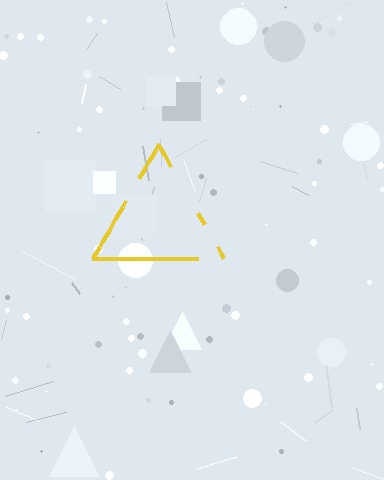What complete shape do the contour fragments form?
The contour fragments form a triangle.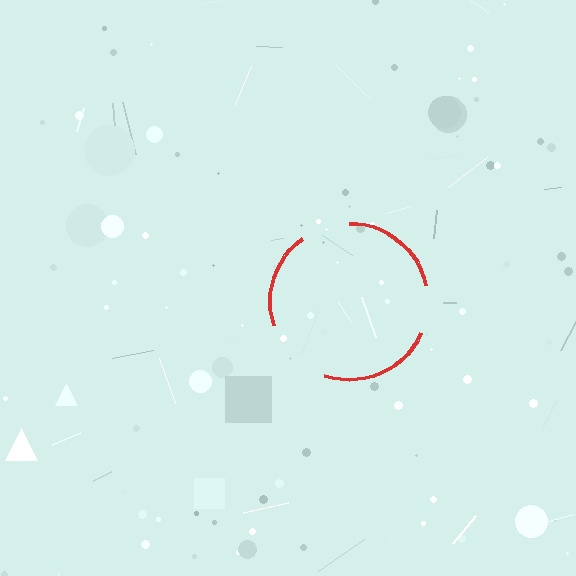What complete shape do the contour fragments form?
The contour fragments form a circle.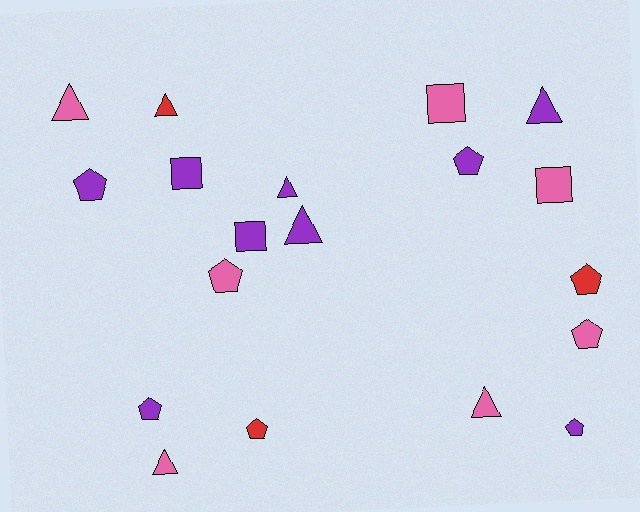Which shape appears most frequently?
Pentagon, with 8 objects.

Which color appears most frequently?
Purple, with 9 objects.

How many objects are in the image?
There are 19 objects.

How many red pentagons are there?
There are 2 red pentagons.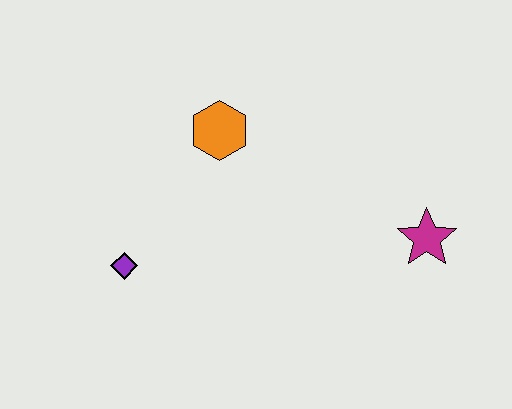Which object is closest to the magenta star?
The orange hexagon is closest to the magenta star.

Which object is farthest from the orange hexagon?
The magenta star is farthest from the orange hexagon.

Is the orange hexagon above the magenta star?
Yes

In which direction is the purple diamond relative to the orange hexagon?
The purple diamond is below the orange hexagon.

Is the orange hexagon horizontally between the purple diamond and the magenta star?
Yes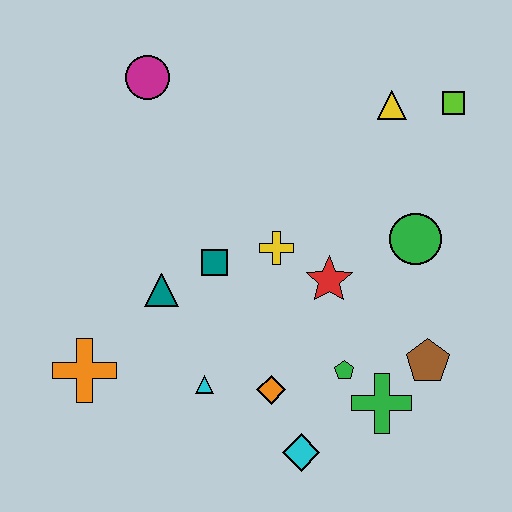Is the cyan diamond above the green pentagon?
No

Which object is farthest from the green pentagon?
The magenta circle is farthest from the green pentagon.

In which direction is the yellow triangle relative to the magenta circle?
The yellow triangle is to the right of the magenta circle.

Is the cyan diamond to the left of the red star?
Yes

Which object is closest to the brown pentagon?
The green cross is closest to the brown pentagon.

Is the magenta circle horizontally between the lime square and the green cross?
No